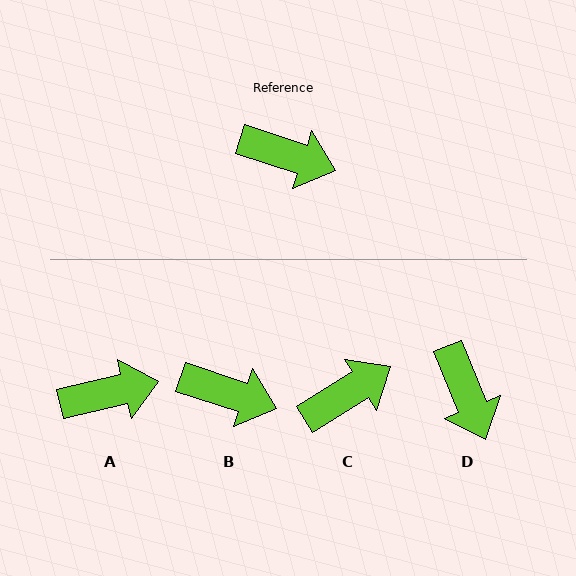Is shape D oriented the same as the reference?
No, it is off by about 50 degrees.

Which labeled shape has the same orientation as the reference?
B.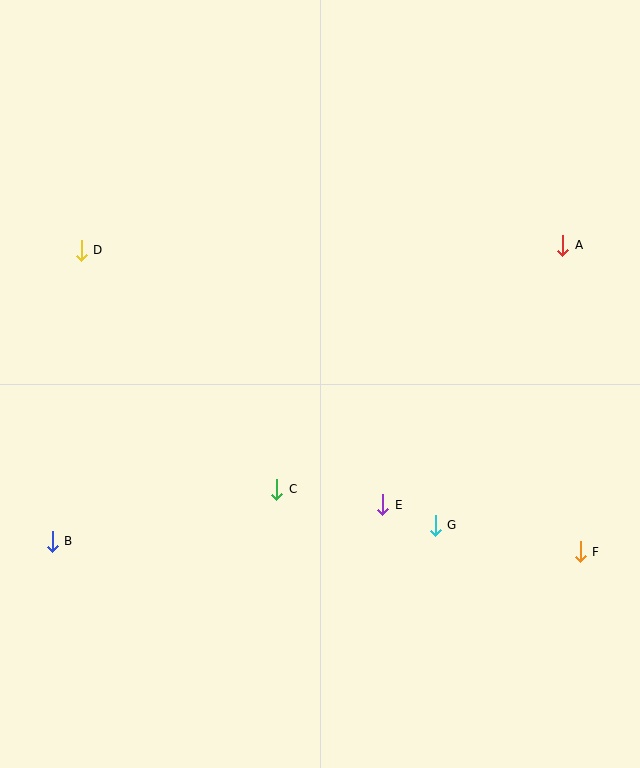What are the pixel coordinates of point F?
Point F is at (580, 552).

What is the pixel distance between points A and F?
The distance between A and F is 307 pixels.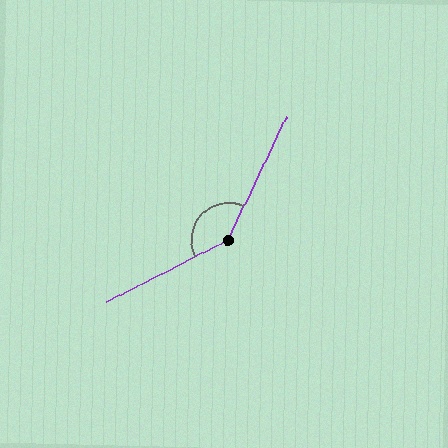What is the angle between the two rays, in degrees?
Approximately 143 degrees.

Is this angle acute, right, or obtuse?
It is obtuse.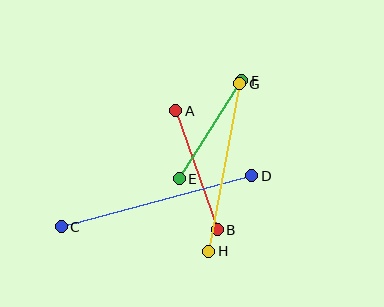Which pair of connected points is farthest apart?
Points C and D are farthest apart.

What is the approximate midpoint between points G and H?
The midpoint is at approximately (224, 168) pixels.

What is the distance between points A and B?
The distance is approximately 126 pixels.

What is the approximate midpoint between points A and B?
The midpoint is at approximately (196, 170) pixels.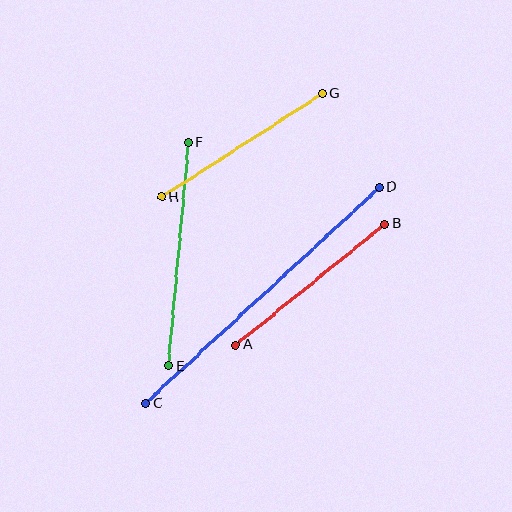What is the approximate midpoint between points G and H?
The midpoint is at approximately (242, 145) pixels.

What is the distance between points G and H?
The distance is approximately 191 pixels.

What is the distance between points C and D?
The distance is approximately 319 pixels.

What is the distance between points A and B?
The distance is approximately 192 pixels.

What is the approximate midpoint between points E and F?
The midpoint is at approximately (178, 254) pixels.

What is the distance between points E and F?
The distance is approximately 225 pixels.